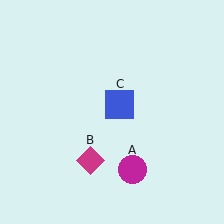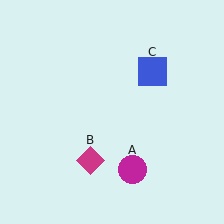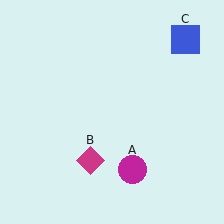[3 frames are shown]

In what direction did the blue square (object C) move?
The blue square (object C) moved up and to the right.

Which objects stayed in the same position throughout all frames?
Magenta circle (object A) and magenta diamond (object B) remained stationary.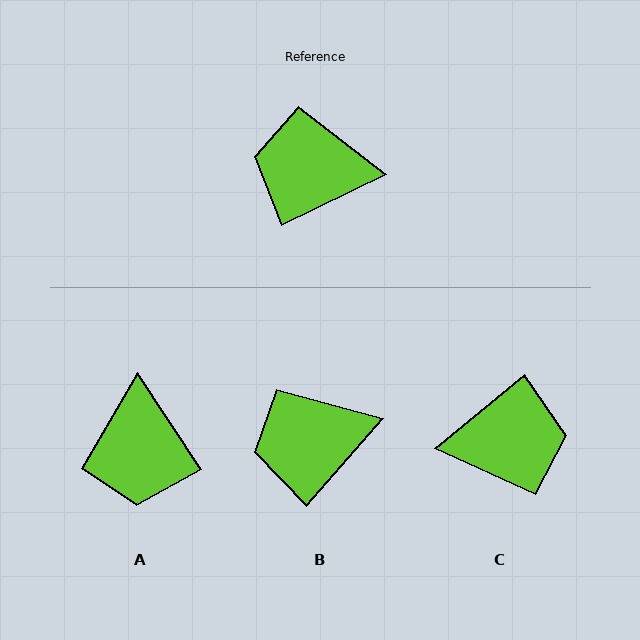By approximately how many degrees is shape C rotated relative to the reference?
Approximately 167 degrees clockwise.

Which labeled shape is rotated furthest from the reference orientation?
C, about 167 degrees away.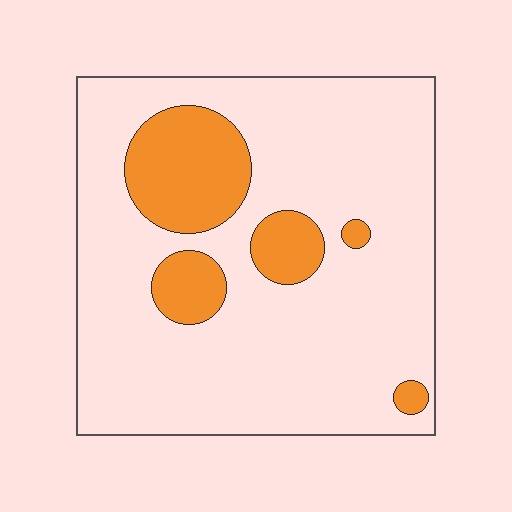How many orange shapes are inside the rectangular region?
5.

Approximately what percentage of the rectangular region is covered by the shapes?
Approximately 20%.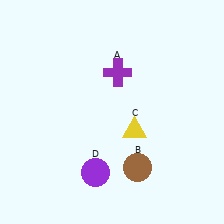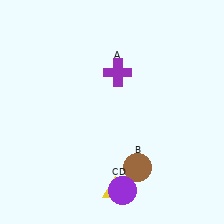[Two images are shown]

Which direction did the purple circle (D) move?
The purple circle (D) moved right.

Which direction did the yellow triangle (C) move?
The yellow triangle (C) moved down.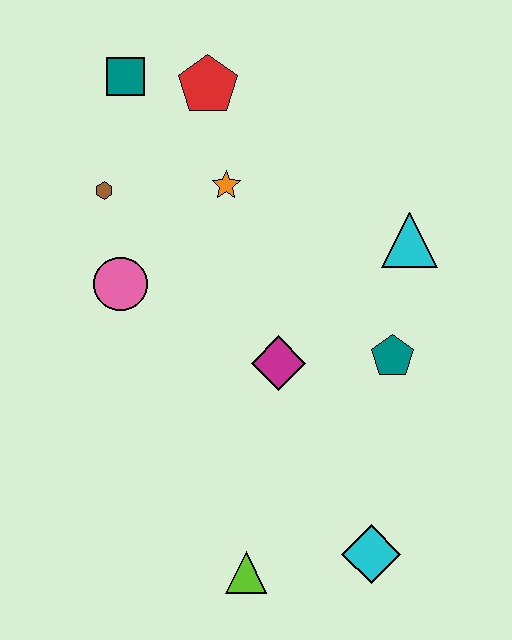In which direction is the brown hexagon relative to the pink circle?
The brown hexagon is above the pink circle.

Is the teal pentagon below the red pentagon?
Yes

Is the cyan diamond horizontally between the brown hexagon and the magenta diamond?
No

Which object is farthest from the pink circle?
The cyan diamond is farthest from the pink circle.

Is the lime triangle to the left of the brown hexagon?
No